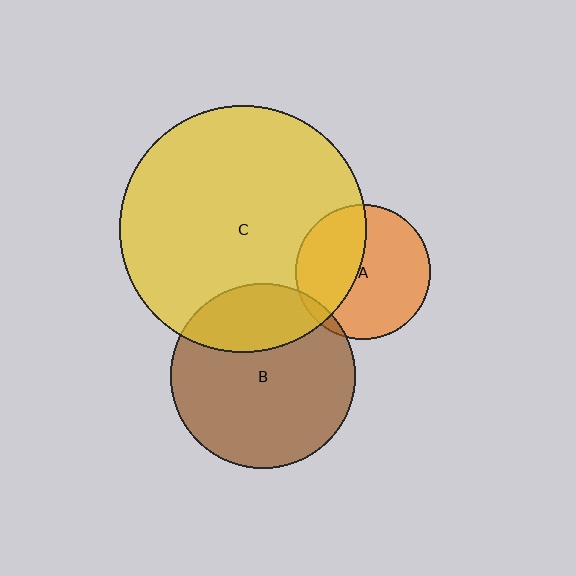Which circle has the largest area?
Circle C (yellow).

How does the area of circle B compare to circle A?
Approximately 1.9 times.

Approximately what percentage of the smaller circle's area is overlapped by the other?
Approximately 40%.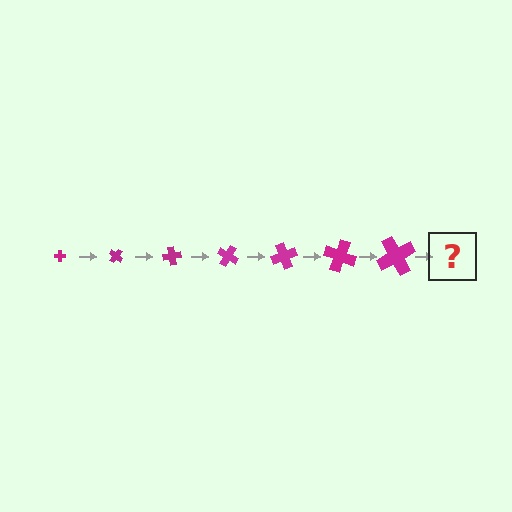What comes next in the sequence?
The next element should be a cross, larger than the previous one and rotated 280 degrees from the start.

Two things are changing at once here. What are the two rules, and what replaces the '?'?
The two rules are that the cross grows larger each step and it rotates 40 degrees each step. The '?' should be a cross, larger than the previous one and rotated 280 degrees from the start.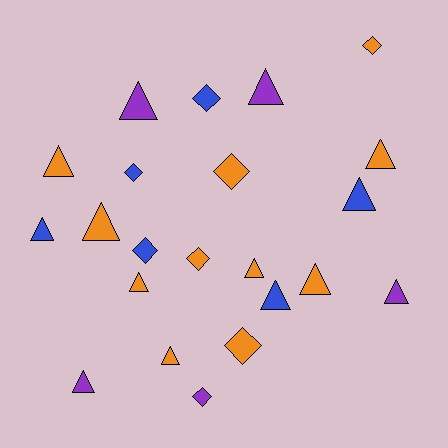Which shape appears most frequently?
Triangle, with 14 objects.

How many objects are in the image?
There are 22 objects.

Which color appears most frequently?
Orange, with 11 objects.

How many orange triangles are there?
There are 7 orange triangles.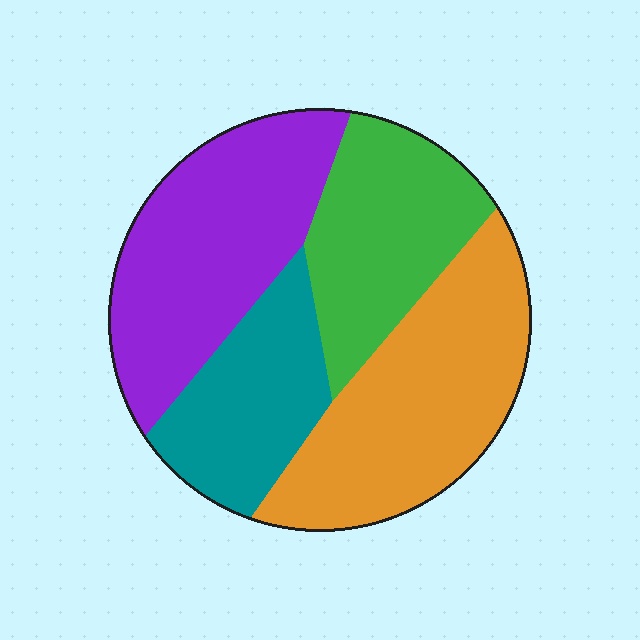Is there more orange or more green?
Orange.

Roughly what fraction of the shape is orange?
Orange takes up about one third (1/3) of the shape.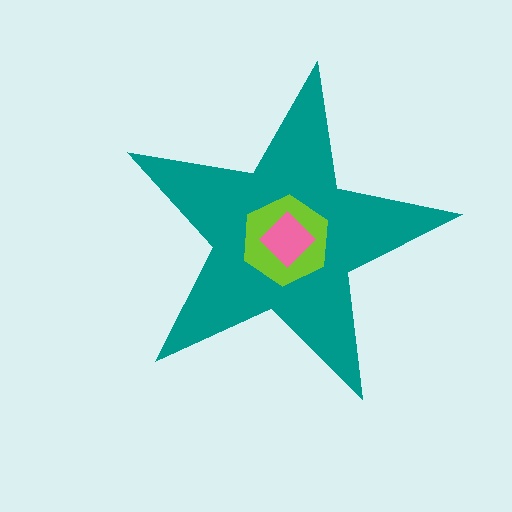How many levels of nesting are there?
3.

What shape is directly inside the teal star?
The lime hexagon.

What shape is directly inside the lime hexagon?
The pink diamond.